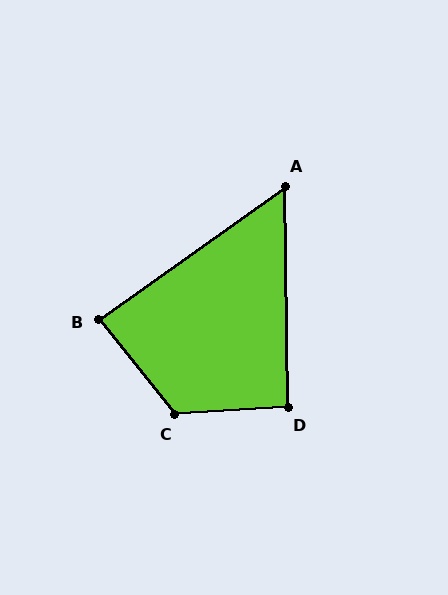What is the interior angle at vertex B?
Approximately 87 degrees (approximately right).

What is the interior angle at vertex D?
Approximately 93 degrees (approximately right).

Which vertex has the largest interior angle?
C, at approximately 125 degrees.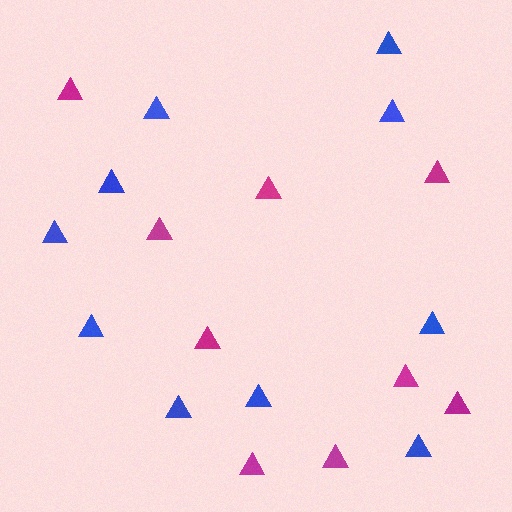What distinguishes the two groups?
There are 2 groups: one group of blue triangles (10) and one group of magenta triangles (9).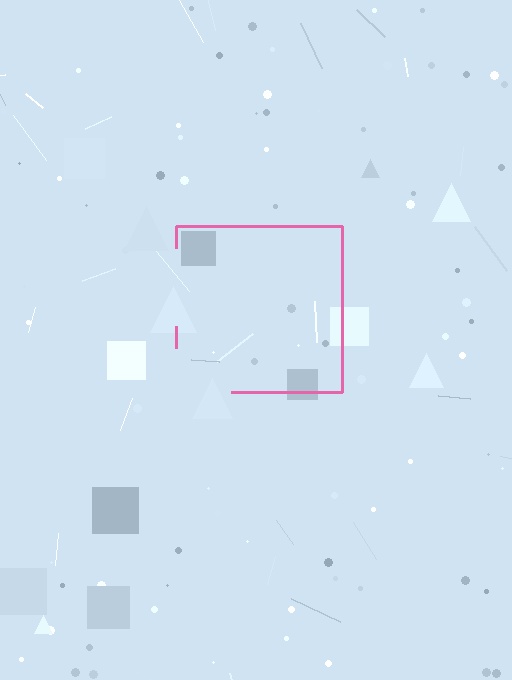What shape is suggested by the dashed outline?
The dashed outline suggests a square.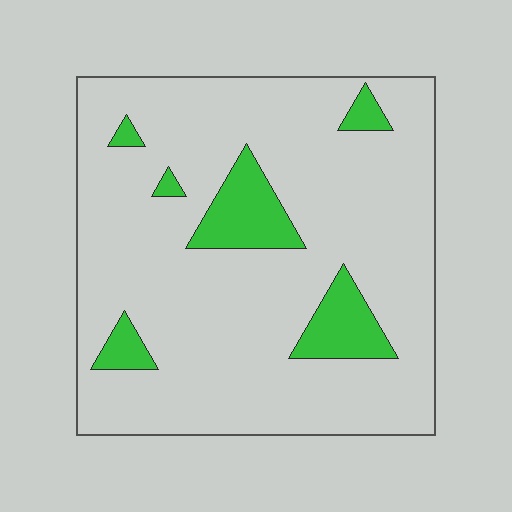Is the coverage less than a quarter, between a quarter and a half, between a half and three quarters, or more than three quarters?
Less than a quarter.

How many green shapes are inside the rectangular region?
6.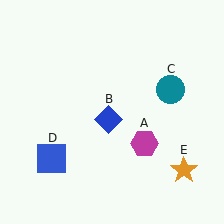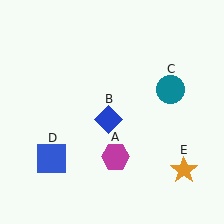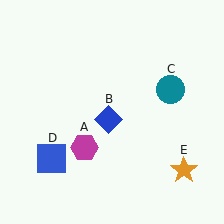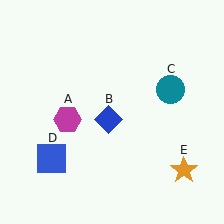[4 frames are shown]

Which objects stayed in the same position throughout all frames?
Blue diamond (object B) and teal circle (object C) and blue square (object D) and orange star (object E) remained stationary.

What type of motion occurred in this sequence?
The magenta hexagon (object A) rotated clockwise around the center of the scene.